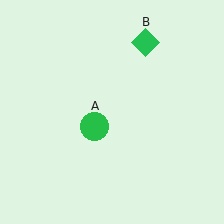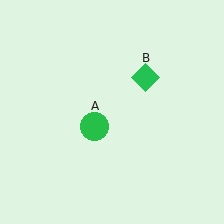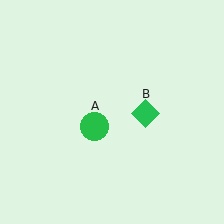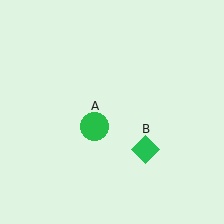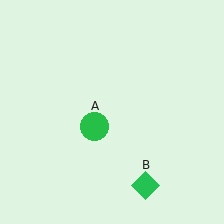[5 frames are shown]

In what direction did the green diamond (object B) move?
The green diamond (object B) moved down.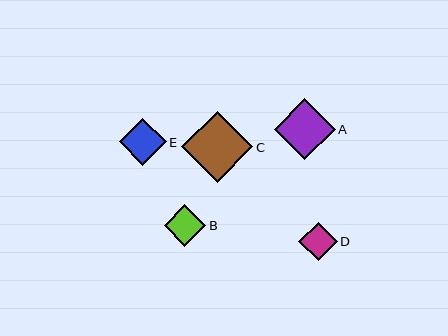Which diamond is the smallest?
Diamond D is the smallest with a size of approximately 38 pixels.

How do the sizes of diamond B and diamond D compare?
Diamond B and diamond D are approximately the same size.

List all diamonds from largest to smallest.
From largest to smallest: C, A, E, B, D.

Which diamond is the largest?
Diamond C is the largest with a size of approximately 71 pixels.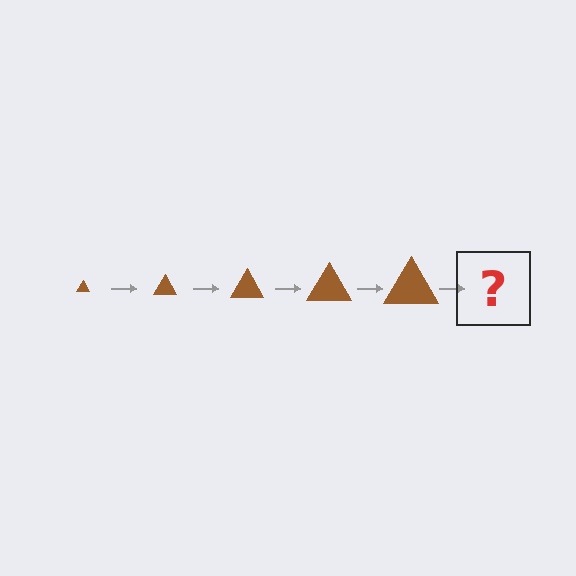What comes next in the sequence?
The next element should be a brown triangle, larger than the previous one.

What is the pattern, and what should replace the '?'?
The pattern is that the triangle gets progressively larger each step. The '?' should be a brown triangle, larger than the previous one.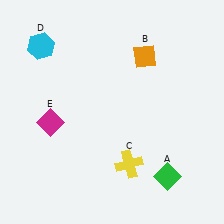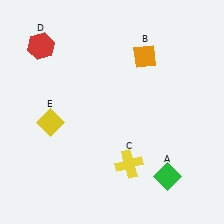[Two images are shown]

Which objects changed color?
D changed from cyan to red. E changed from magenta to yellow.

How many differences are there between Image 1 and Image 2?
There are 2 differences between the two images.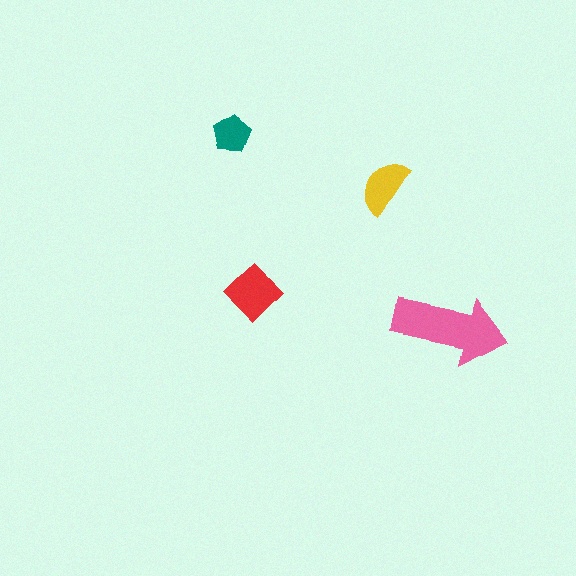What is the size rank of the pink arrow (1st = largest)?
1st.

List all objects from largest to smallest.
The pink arrow, the red diamond, the yellow semicircle, the teal pentagon.